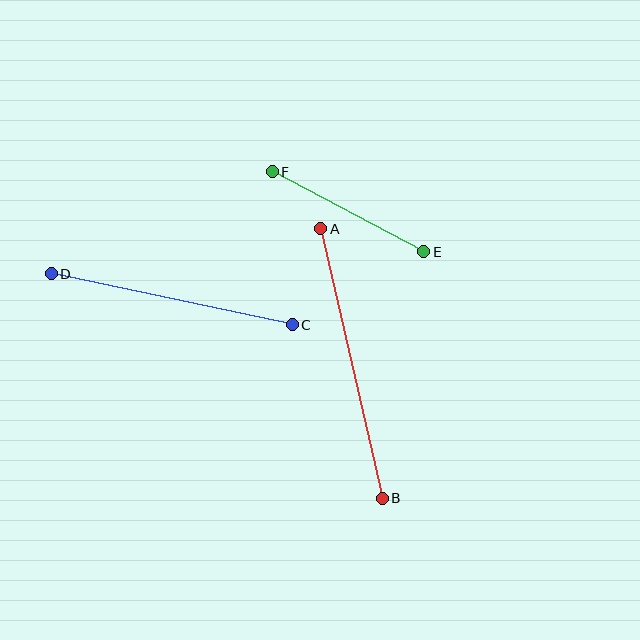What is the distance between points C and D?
The distance is approximately 246 pixels.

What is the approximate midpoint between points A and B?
The midpoint is at approximately (351, 363) pixels.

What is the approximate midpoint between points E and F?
The midpoint is at approximately (348, 212) pixels.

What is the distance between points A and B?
The distance is approximately 276 pixels.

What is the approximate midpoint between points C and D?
The midpoint is at approximately (172, 299) pixels.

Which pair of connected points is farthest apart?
Points A and B are farthest apart.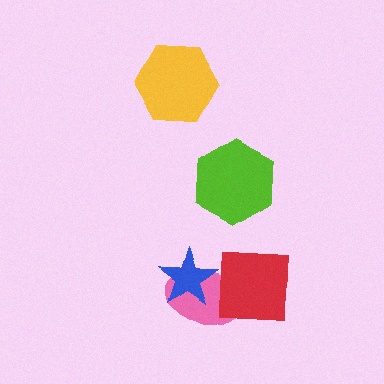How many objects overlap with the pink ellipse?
2 objects overlap with the pink ellipse.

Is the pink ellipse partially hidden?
Yes, it is partially covered by another shape.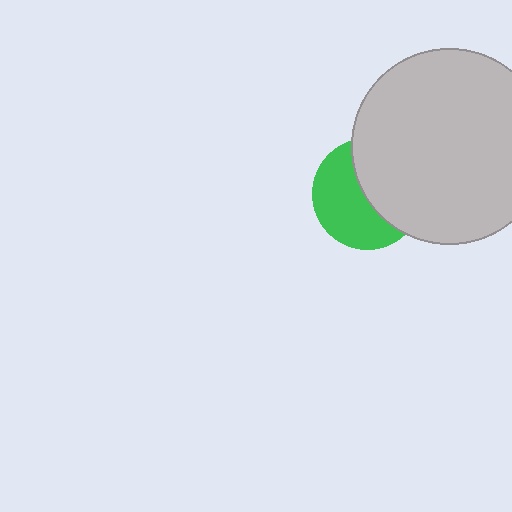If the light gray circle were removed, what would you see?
You would see the complete green circle.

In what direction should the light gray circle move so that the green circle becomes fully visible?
The light gray circle should move right. That is the shortest direction to clear the overlap and leave the green circle fully visible.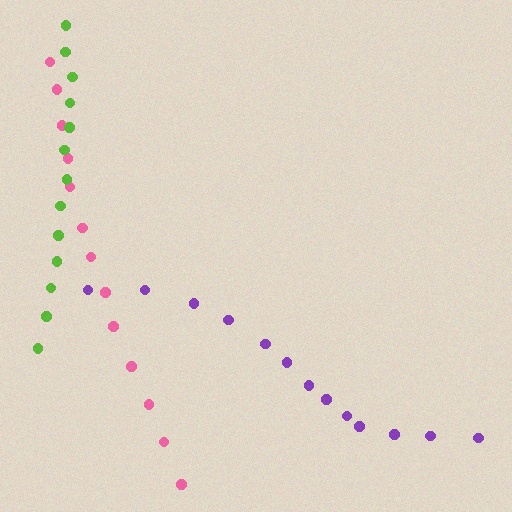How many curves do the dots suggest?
There are 3 distinct paths.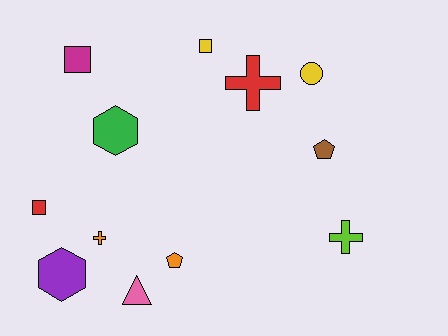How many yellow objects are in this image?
There are 2 yellow objects.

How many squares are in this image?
There are 3 squares.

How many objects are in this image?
There are 12 objects.